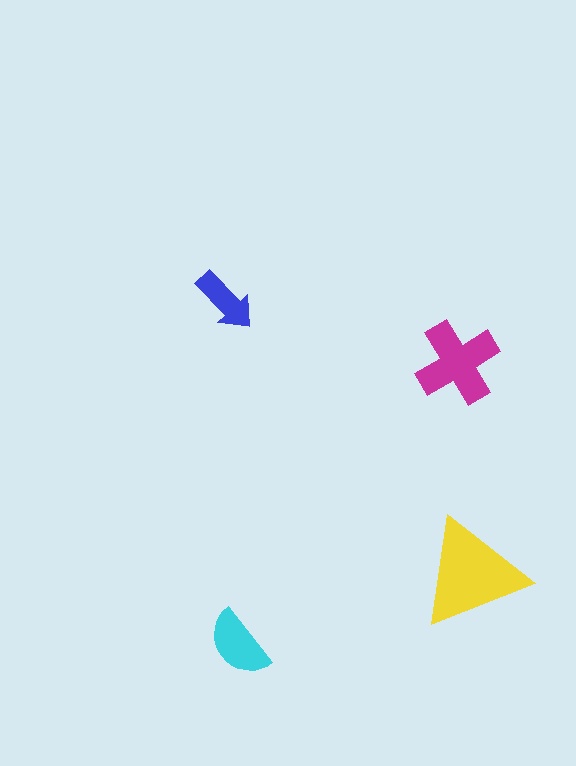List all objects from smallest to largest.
The blue arrow, the cyan semicircle, the magenta cross, the yellow triangle.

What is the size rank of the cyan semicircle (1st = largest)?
3rd.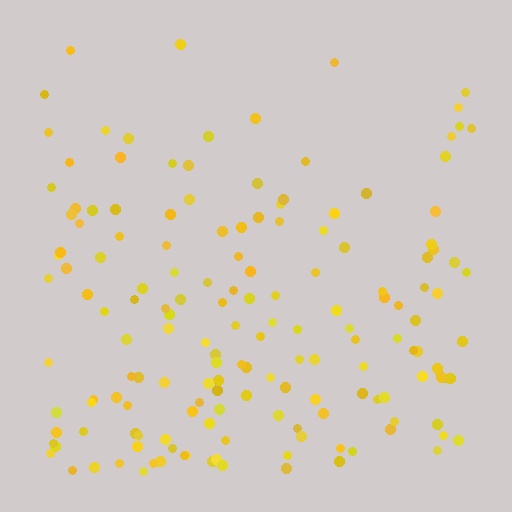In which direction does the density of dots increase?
From top to bottom, with the bottom side densest.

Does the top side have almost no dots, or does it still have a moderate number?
Still a moderate number, just noticeably fewer than the bottom.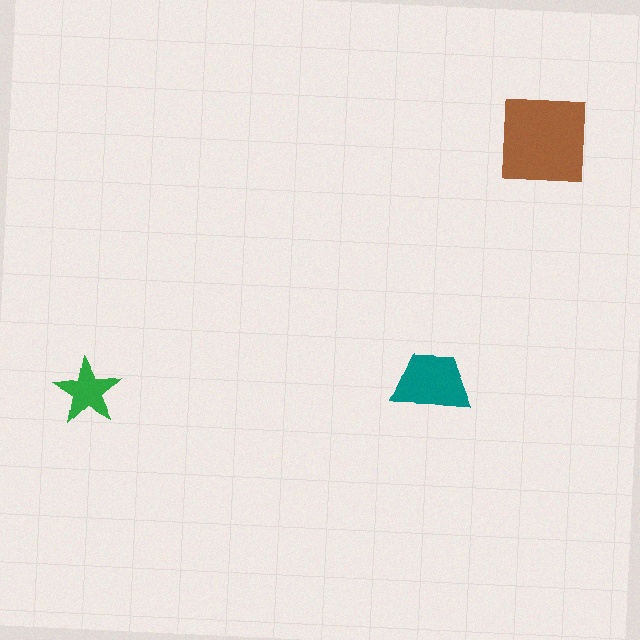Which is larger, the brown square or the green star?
The brown square.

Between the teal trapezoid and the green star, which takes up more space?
The teal trapezoid.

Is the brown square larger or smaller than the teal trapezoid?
Larger.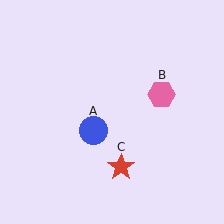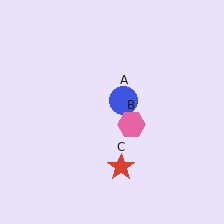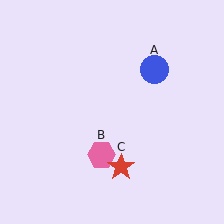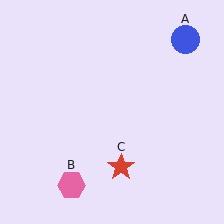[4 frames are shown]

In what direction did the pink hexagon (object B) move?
The pink hexagon (object B) moved down and to the left.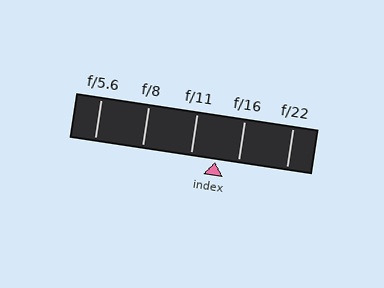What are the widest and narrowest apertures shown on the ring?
The widest aperture shown is f/5.6 and the narrowest is f/22.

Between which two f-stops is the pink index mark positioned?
The index mark is between f/11 and f/16.